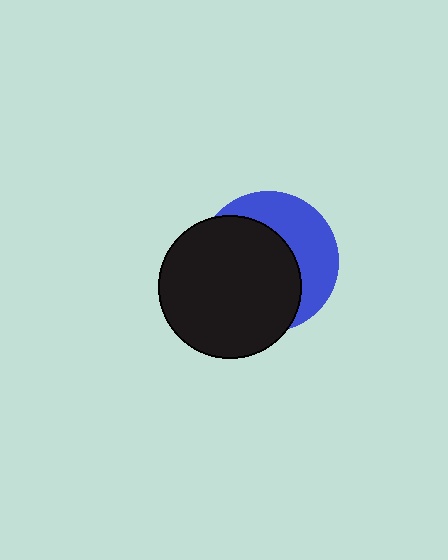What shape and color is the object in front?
The object in front is a black circle.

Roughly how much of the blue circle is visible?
A small part of it is visible (roughly 39%).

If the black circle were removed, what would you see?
You would see the complete blue circle.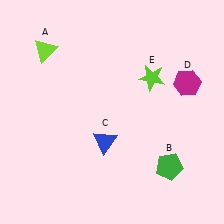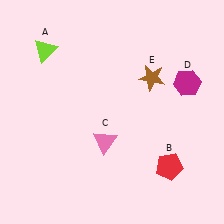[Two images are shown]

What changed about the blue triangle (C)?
In Image 1, C is blue. In Image 2, it changed to pink.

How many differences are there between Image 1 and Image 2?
There are 3 differences between the two images.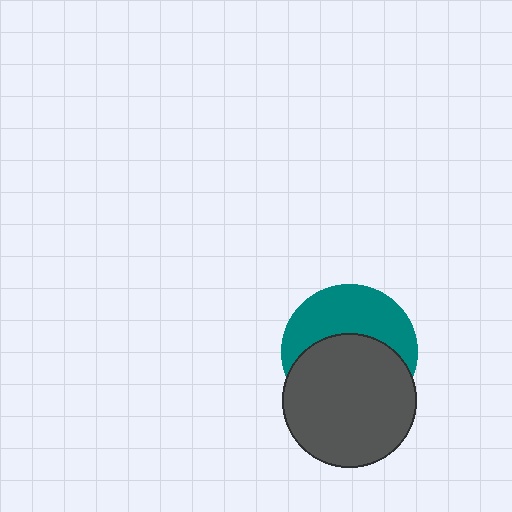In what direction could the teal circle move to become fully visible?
The teal circle could move up. That would shift it out from behind the dark gray circle entirely.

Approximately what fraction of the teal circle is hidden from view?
Roughly 55% of the teal circle is hidden behind the dark gray circle.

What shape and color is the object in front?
The object in front is a dark gray circle.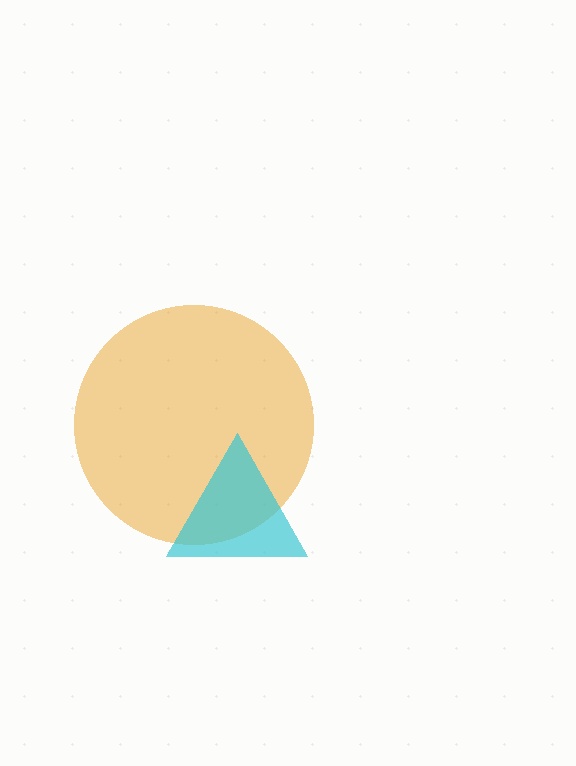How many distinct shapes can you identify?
There are 2 distinct shapes: an orange circle, a cyan triangle.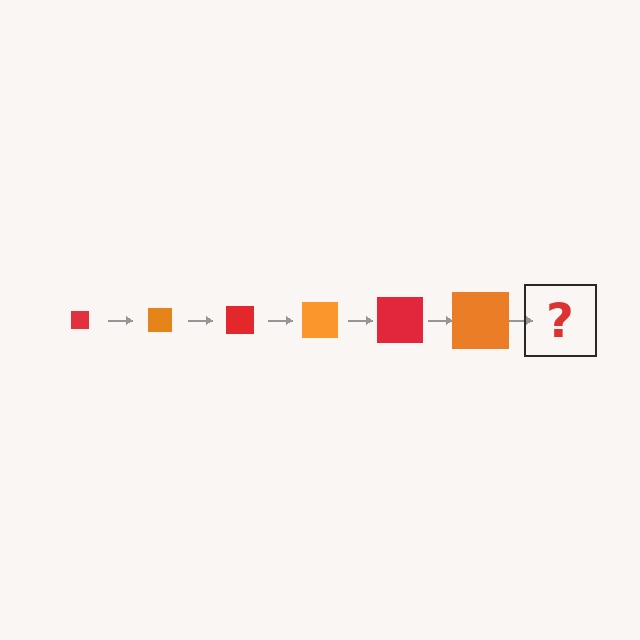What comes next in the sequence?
The next element should be a red square, larger than the previous one.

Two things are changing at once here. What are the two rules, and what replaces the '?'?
The two rules are that the square grows larger each step and the color cycles through red and orange. The '?' should be a red square, larger than the previous one.